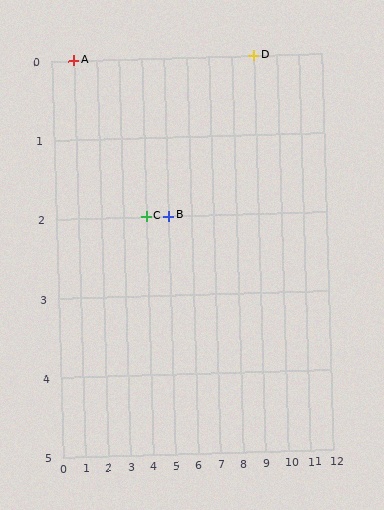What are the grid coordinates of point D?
Point D is at grid coordinates (9, 0).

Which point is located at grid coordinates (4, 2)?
Point C is at (4, 2).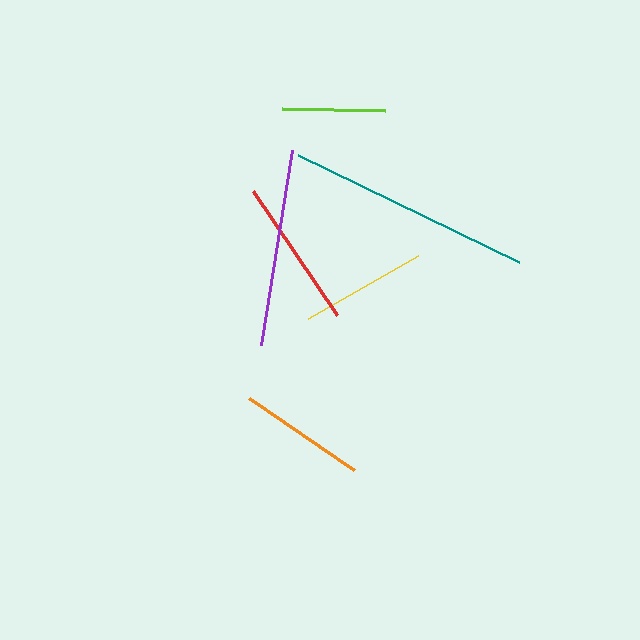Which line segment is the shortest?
The lime line is the shortest at approximately 102 pixels.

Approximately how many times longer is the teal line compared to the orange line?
The teal line is approximately 1.9 times the length of the orange line.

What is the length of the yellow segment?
The yellow segment is approximately 127 pixels long.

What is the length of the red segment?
The red segment is approximately 150 pixels long.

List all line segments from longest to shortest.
From longest to shortest: teal, purple, red, yellow, orange, lime.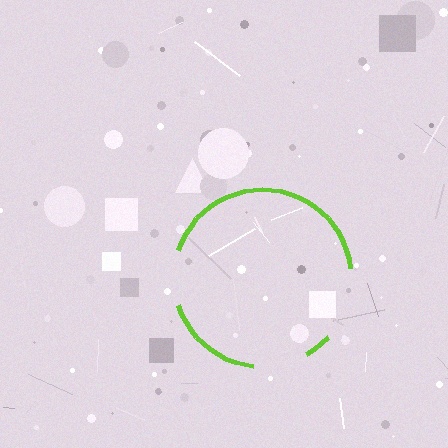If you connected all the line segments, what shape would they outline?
They would outline a circle.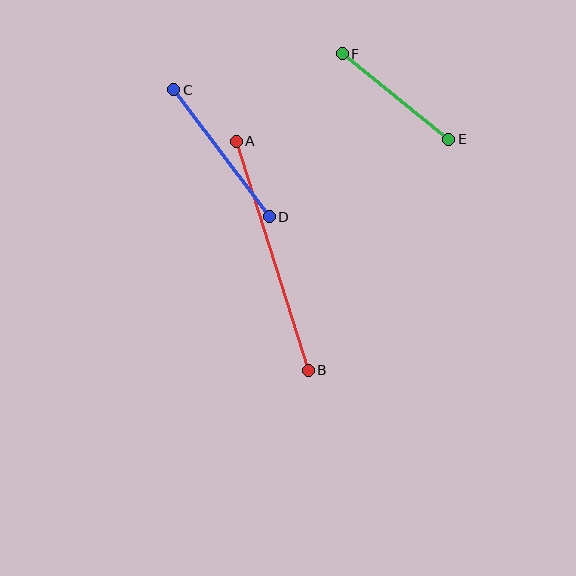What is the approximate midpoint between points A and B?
The midpoint is at approximately (272, 256) pixels.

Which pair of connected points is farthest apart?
Points A and B are farthest apart.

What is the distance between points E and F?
The distance is approximately 137 pixels.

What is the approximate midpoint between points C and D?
The midpoint is at approximately (222, 153) pixels.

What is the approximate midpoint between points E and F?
The midpoint is at approximately (395, 97) pixels.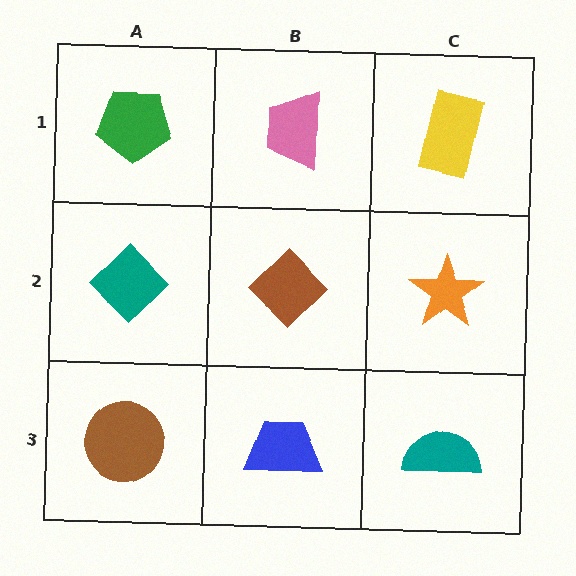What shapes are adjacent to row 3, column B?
A brown diamond (row 2, column B), a brown circle (row 3, column A), a teal semicircle (row 3, column C).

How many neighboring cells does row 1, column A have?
2.